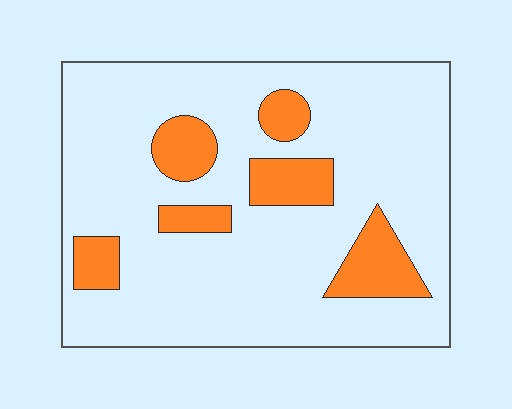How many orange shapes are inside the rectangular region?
6.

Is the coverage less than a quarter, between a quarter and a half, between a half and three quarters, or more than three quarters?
Less than a quarter.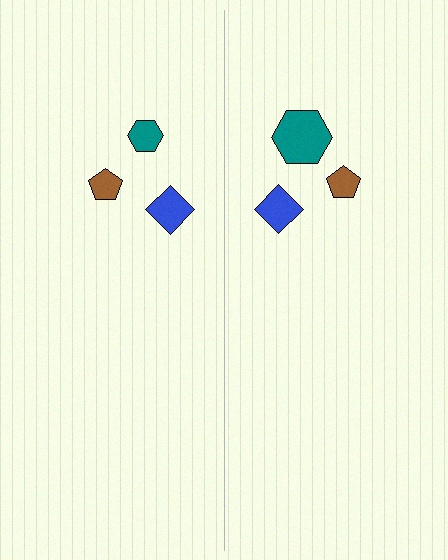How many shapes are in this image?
There are 6 shapes in this image.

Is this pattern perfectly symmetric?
No, the pattern is not perfectly symmetric. The teal hexagon on the right side has a different size than its mirror counterpart.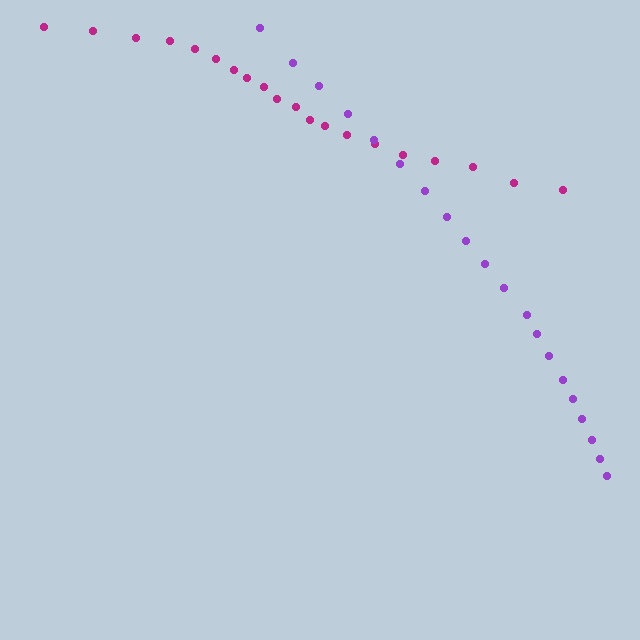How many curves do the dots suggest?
There are 2 distinct paths.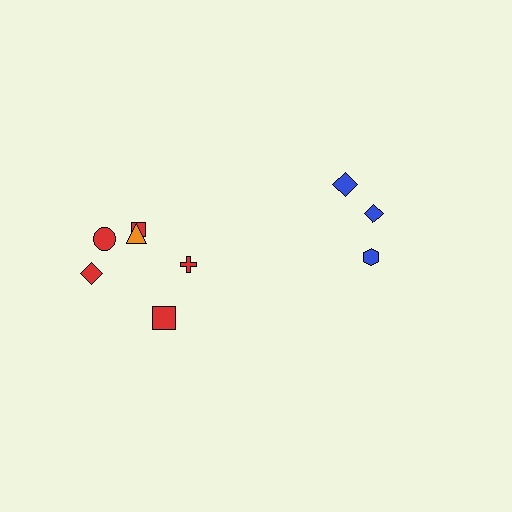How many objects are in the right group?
There are 3 objects.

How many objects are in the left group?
There are 6 objects.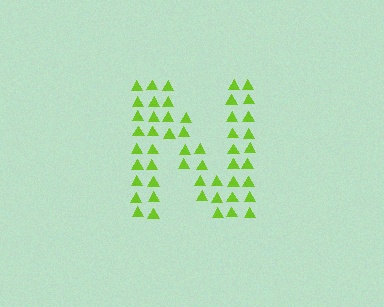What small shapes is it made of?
It is made of small triangles.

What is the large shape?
The large shape is the letter N.